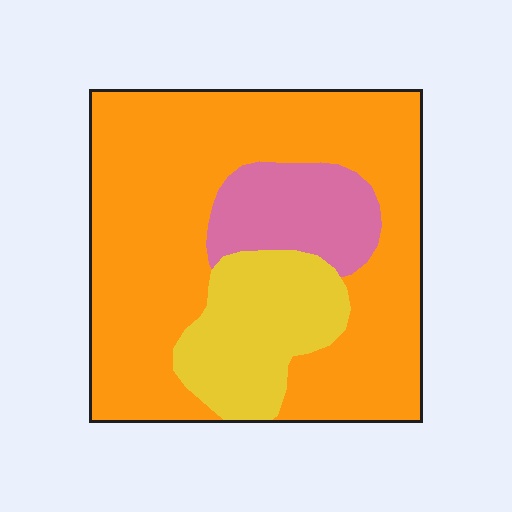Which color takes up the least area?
Pink, at roughly 15%.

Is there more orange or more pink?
Orange.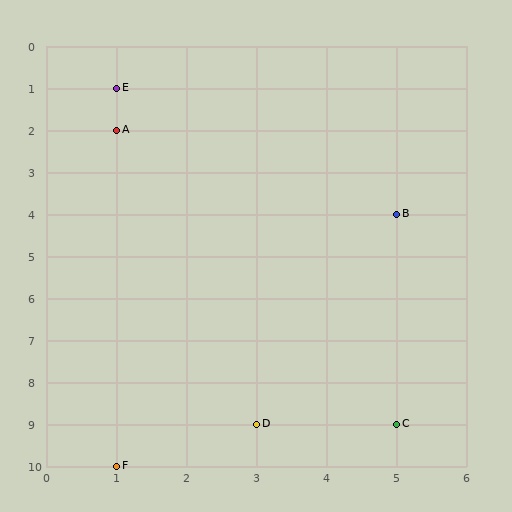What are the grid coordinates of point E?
Point E is at grid coordinates (1, 1).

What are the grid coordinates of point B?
Point B is at grid coordinates (5, 4).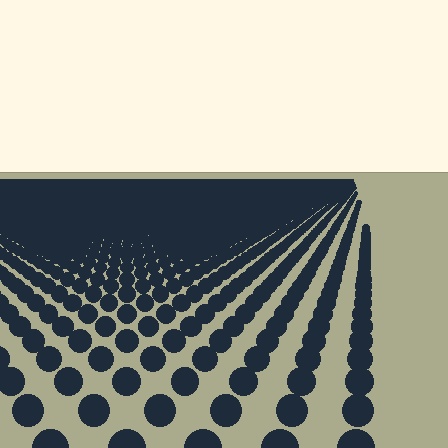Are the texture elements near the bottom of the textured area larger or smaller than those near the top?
Larger. Near the bottom, elements are closer to the viewer and appear at a bigger on-screen size.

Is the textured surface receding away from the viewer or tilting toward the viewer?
The surface is receding away from the viewer. Texture elements get smaller and denser toward the top.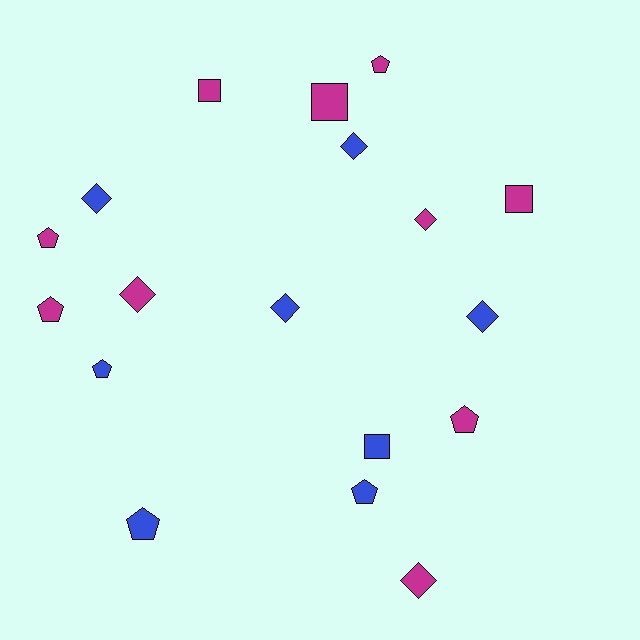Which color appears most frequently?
Magenta, with 10 objects.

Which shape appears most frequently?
Diamond, with 7 objects.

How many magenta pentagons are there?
There are 4 magenta pentagons.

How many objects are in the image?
There are 18 objects.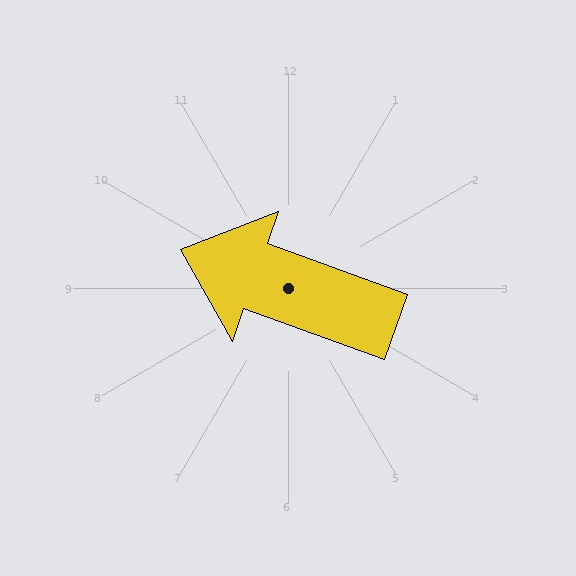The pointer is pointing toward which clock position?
Roughly 10 o'clock.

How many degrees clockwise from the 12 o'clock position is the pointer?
Approximately 290 degrees.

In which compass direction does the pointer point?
West.